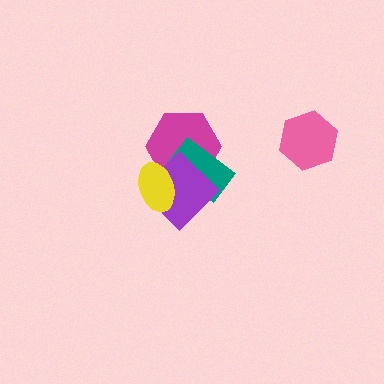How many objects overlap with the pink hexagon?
0 objects overlap with the pink hexagon.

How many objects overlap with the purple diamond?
3 objects overlap with the purple diamond.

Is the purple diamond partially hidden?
Yes, it is partially covered by another shape.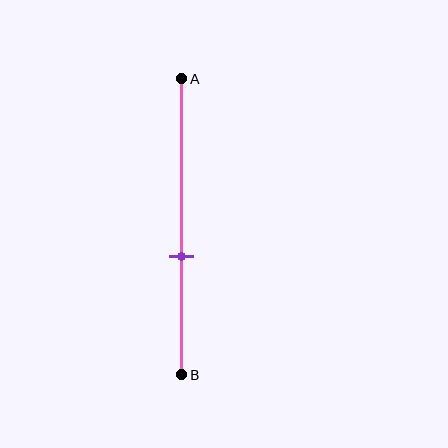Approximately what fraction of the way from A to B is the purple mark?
The purple mark is approximately 60% of the way from A to B.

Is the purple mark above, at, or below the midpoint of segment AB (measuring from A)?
The purple mark is below the midpoint of segment AB.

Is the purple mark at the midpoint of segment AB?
No, the mark is at about 60% from A, not at the 50% midpoint.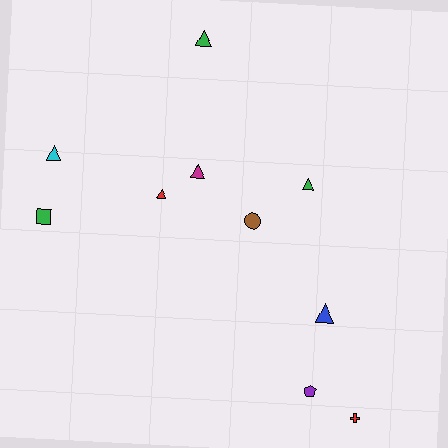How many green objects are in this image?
There are 3 green objects.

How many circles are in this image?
There is 1 circle.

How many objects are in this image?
There are 10 objects.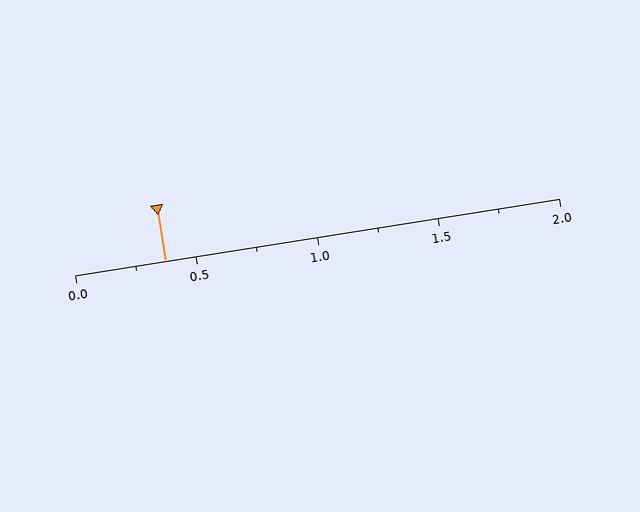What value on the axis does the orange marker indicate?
The marker indicates approximately 0.38.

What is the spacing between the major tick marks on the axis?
The major ticks are spaced 0.5 apart.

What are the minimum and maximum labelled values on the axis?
The axis runs from 0.0 to 2.0.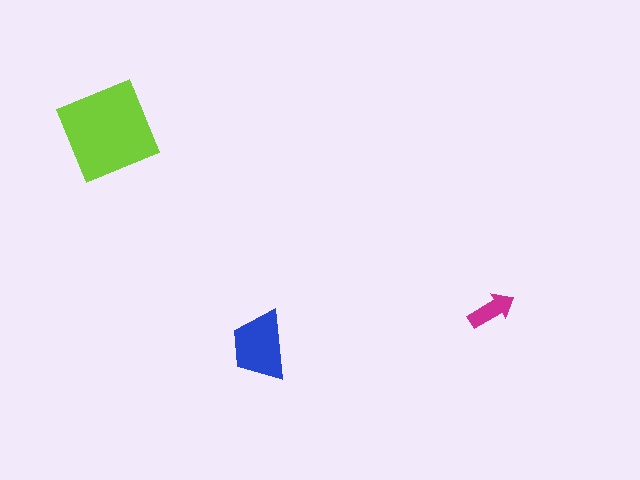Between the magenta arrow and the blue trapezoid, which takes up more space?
The blue trapezoid.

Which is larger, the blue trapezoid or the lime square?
The lime square.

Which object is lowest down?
The blue trapezoid is bottommost.